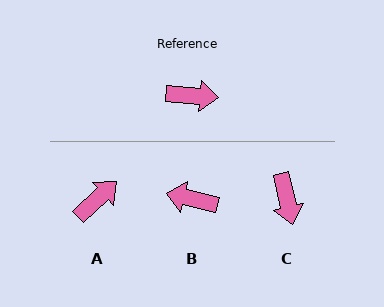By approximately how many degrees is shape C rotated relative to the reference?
Approximately 73 degrees clockwise.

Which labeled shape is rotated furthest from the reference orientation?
B, about 172 degrees away.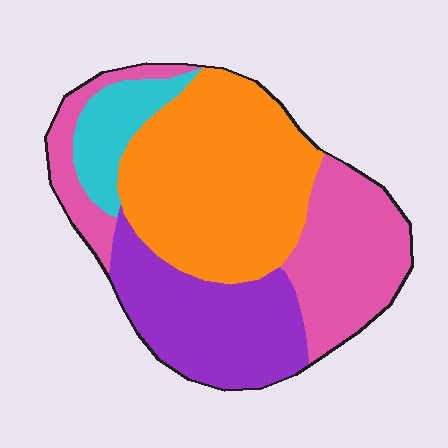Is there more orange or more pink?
Orange.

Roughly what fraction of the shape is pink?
Pink covers about 30% of the shape.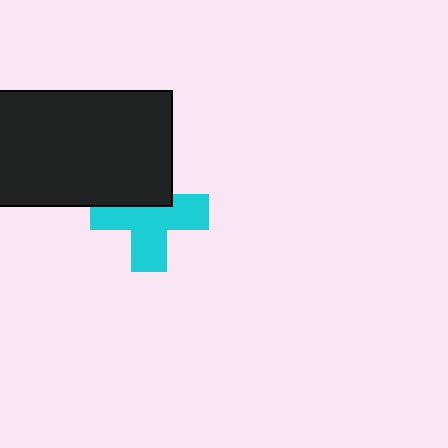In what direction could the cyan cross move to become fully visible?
The cyan cross could move down. That would shift it out from behind the black rectangle entirely.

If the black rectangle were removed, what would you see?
You would see the complete cyan cross.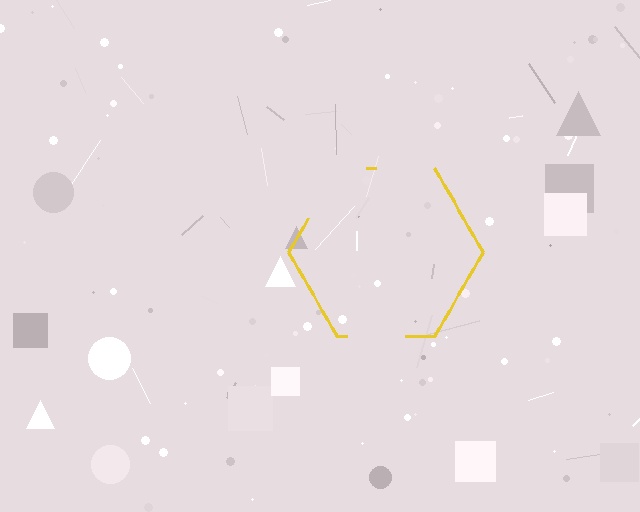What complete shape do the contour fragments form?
The contour fragments form a hexagon.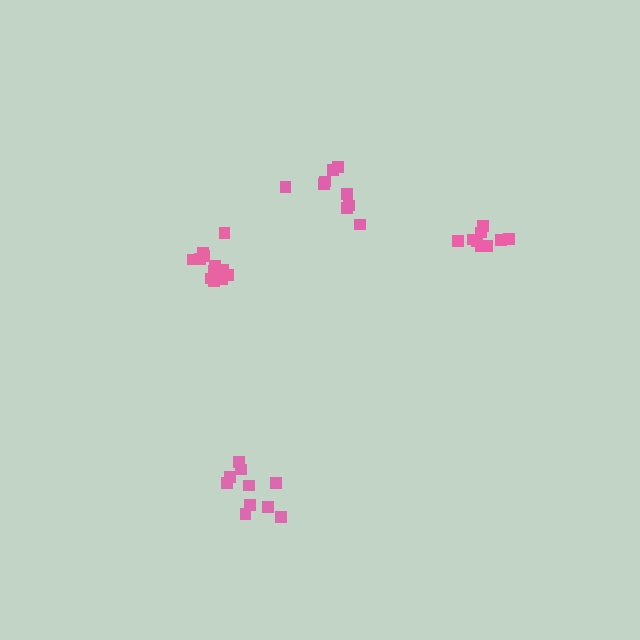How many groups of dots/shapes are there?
There are 4 groups.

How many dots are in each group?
Group 1: 9 dots, Group 2: 10 dots, Group 3: 12 dots, Group 4: 9 dots (40 total).